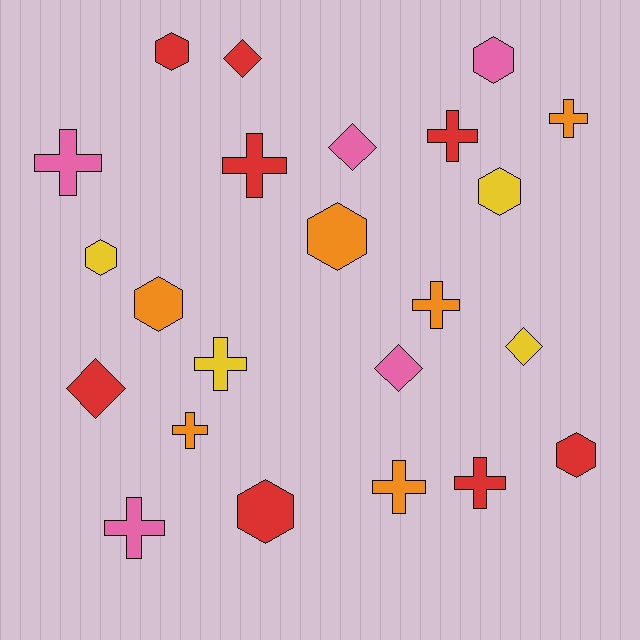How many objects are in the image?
There are 23 objects.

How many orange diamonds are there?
There are no orange diamonds.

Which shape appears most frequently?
Cross, with 10 objects.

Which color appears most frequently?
Red, with 8 objects.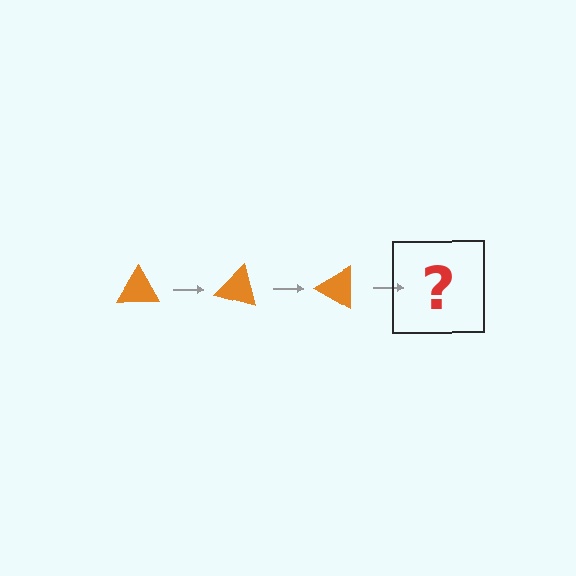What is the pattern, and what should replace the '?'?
The pattern is that the triangle rotates 15 degrees each step. The '?' should be an orange triangle rotated 45 degrees.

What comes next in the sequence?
The next element should be an orange triangle rotated 45 degrees.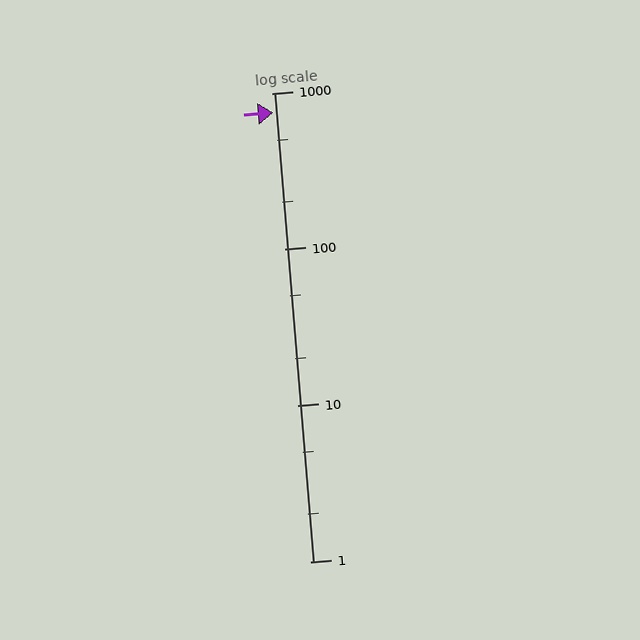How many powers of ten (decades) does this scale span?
The scale spans 3 decades, from 1 to 1000.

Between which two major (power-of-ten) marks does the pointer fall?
The pointer is between 100 and 1000.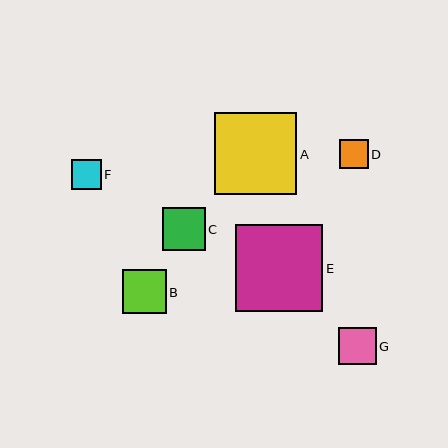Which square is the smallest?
Square D is the smallest with a size of approximately 29 pixels.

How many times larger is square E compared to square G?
Square E is approximately 2.3 times the size of square G.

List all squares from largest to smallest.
From largest to smallest: E, A, B, C, G, F, D.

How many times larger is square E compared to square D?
Square E is approximately 3.0 times the size of square D.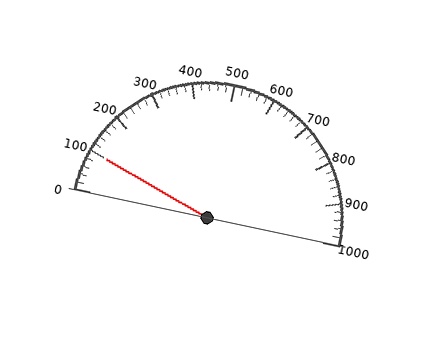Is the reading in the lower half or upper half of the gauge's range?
The reading is in the lower half of the range (0 to 1000).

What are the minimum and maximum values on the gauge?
The gauge ranges from 0 to 1000.